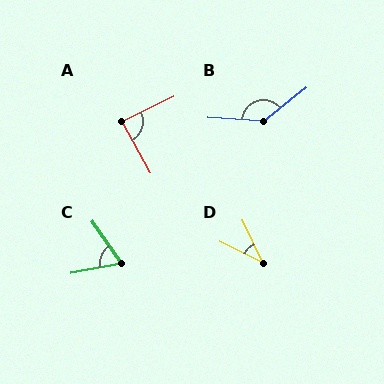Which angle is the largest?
B, at approximately 137 degrees.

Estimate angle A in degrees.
Approximately 87 degrees.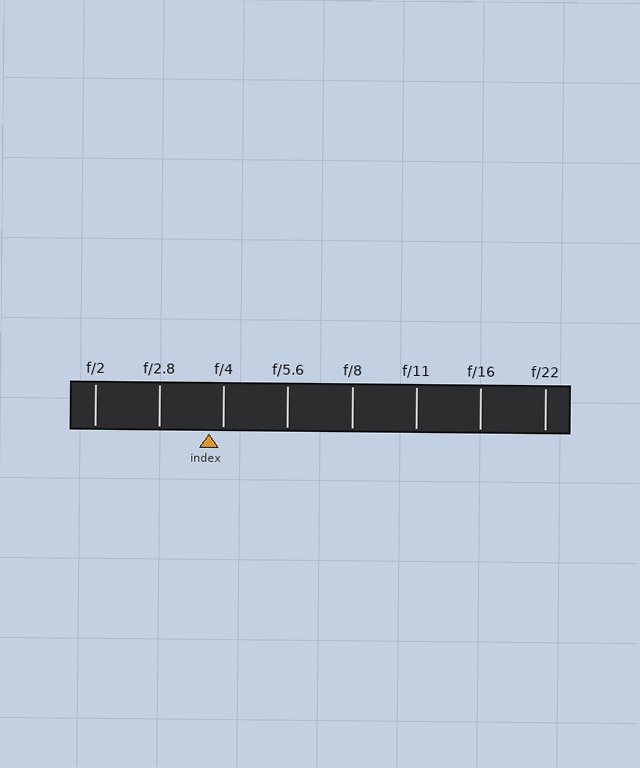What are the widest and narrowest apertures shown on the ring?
The widest aperture shown is f/2 and the narrowest is f/22.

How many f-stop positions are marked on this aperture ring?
There are 8 f-stop positions marked.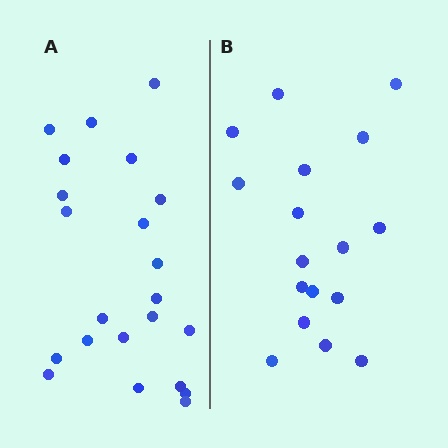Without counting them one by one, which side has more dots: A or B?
Region A (the left region) has more dots.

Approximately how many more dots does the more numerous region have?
Region A has about 5 more dots than region B.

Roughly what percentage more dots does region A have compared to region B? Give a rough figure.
About 30% more.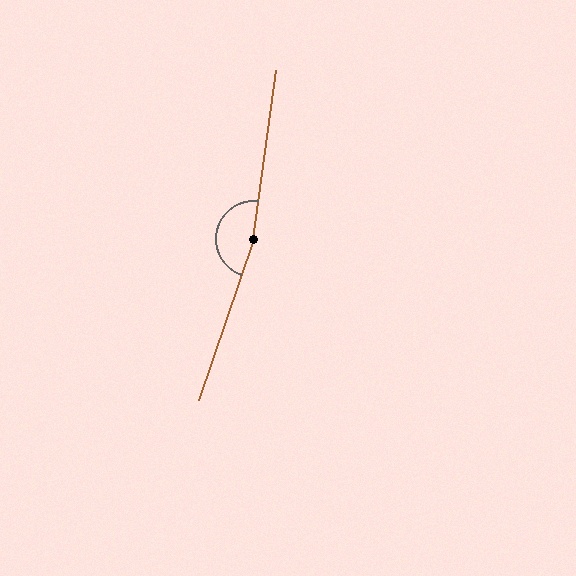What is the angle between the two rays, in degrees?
Approximately 169 degrees.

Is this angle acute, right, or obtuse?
It is obtuse.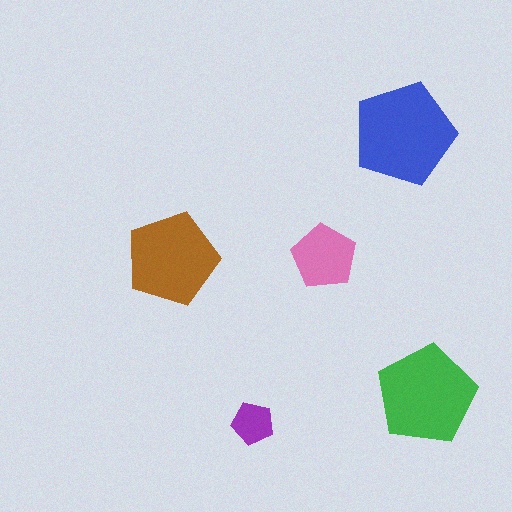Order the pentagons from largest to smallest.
the blue one, the green one, the brown one, the pink one, the purple one.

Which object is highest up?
The blue pentagon is topmost.